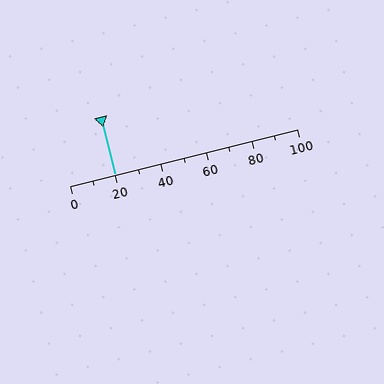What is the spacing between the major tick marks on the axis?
The major ticks are spaced 20 apart.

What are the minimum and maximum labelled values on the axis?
The axis runs from 0 to 100.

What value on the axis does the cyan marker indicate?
The marker indicates approximately 20.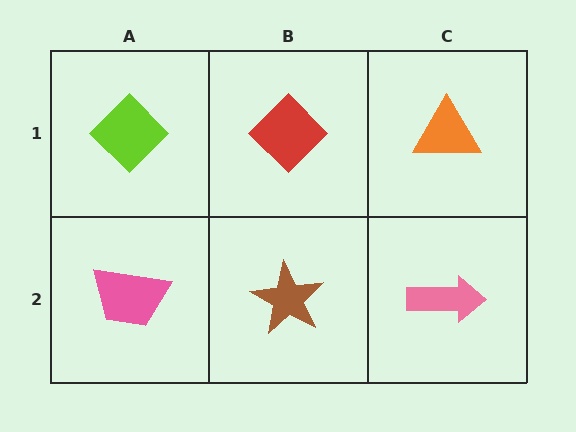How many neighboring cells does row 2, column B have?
3.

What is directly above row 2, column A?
A lime diamond.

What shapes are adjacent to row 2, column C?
An orange triangle (row 1, column C), a brown star (row 2, column B).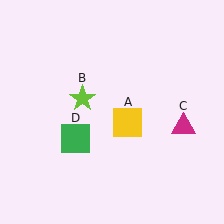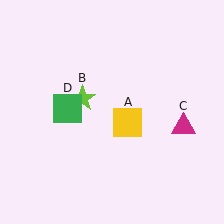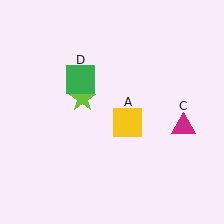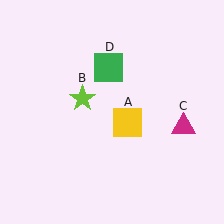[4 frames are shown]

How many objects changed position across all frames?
1 object changed position: green square (object D).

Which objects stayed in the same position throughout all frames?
Yellow square (object A) and lime star (object B) and magenta triangle (object C) remained stationary.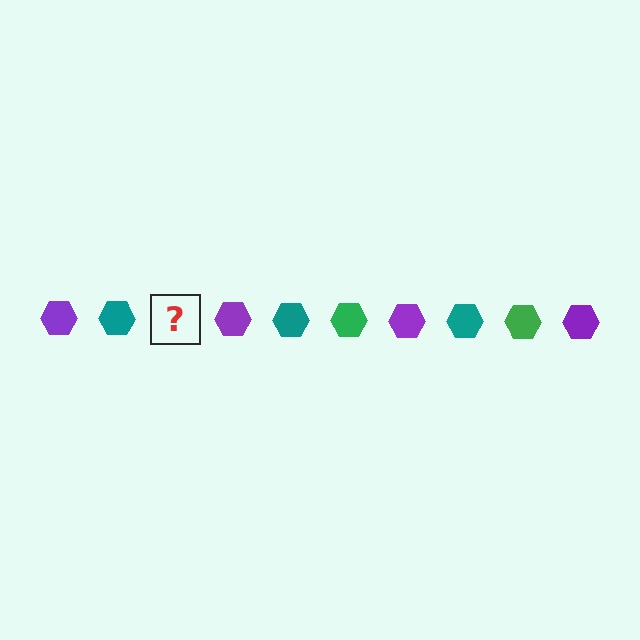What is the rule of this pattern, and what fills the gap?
The rule is that the pattern cycles through purple, teal, green hexagons. The gap should be filled with a green hexagon.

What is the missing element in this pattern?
The missing element is a green hexagon.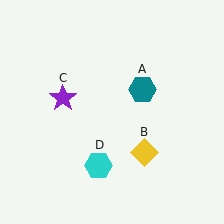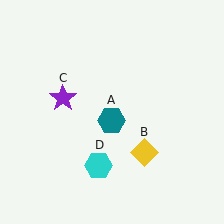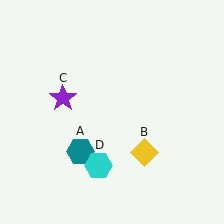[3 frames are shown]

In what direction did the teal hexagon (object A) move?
The teal hexagon (object A) moved down and to the left.